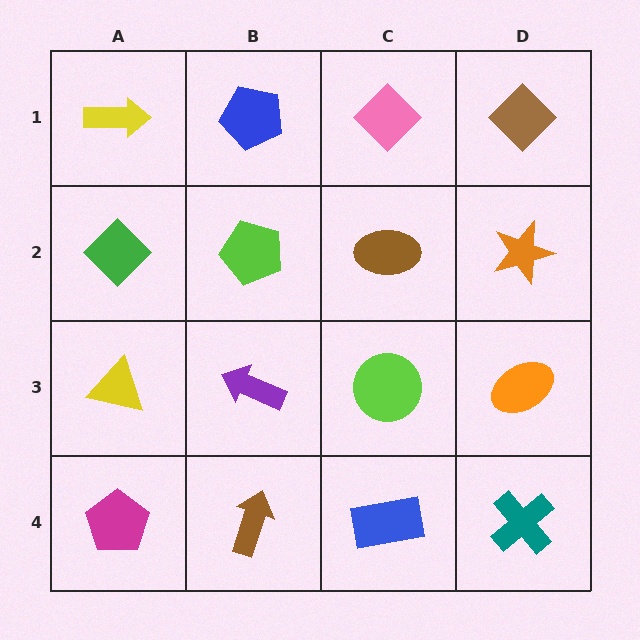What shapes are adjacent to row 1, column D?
An orange star (row 2, column D), a pink diamond (row 1, column C).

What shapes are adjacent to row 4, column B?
A purple arrow (row 3, column B), a magenta pentagon (row 4, column A), a blue rectangle (row 4, column C).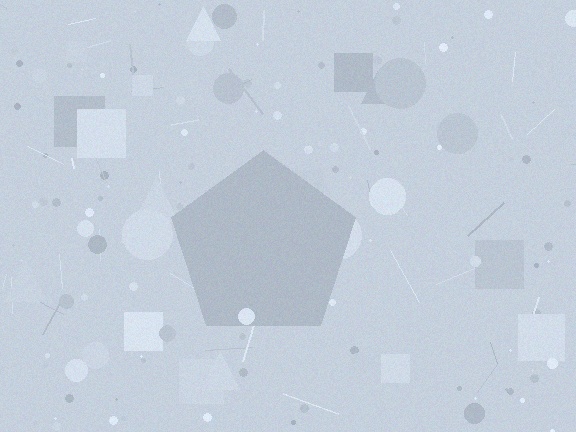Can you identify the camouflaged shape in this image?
The camouflaged shape is a pentagon.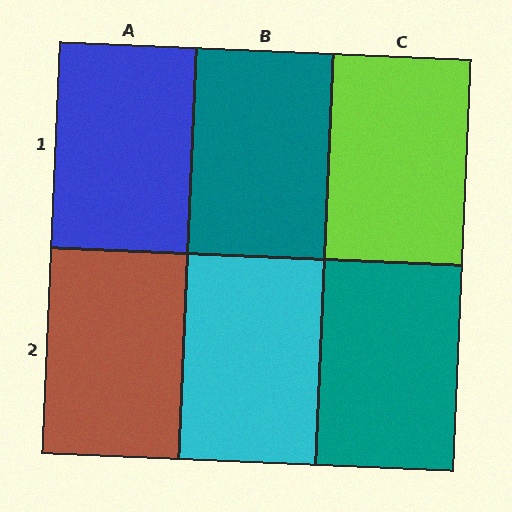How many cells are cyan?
1 cell is cyan.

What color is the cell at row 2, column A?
Brown.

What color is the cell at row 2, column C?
Teal.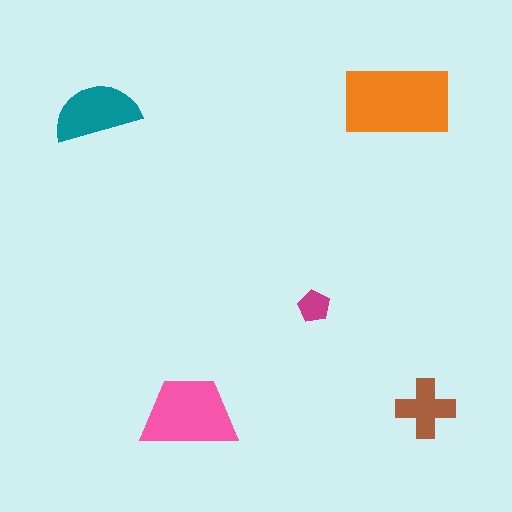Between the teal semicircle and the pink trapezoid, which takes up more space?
The pink trapezoid.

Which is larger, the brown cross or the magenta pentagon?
The brown cross.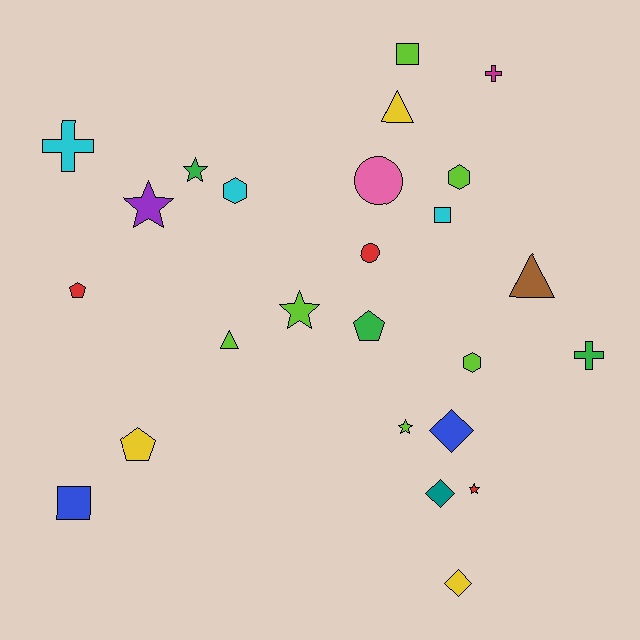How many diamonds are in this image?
There are 3 diamonds.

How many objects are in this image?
There are 25 objects.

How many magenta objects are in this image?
There is 1 magenta object.